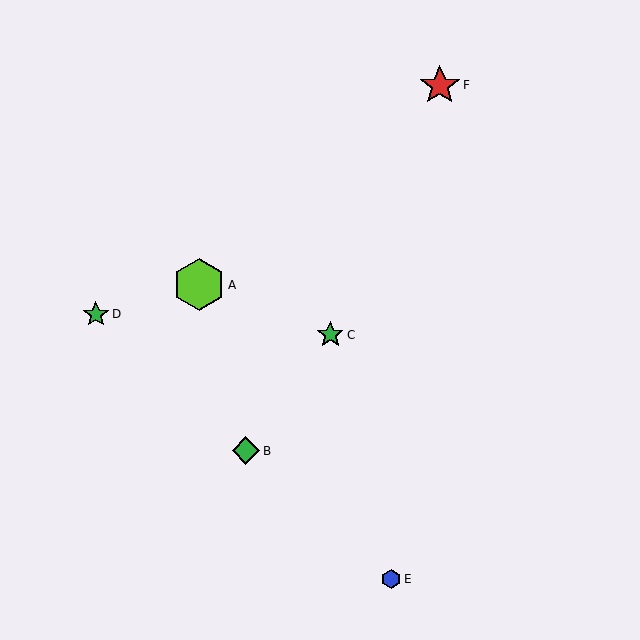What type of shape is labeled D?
Shape D is a green star.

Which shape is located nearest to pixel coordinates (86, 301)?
The green star (labeled D) at (96, 314) is nearest to that location.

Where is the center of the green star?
The center of the green star is at (330, 335).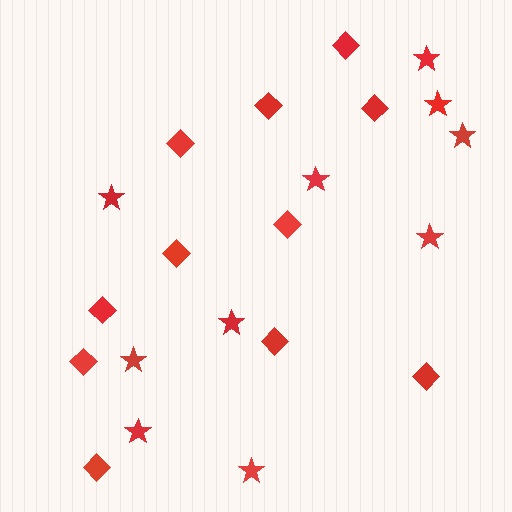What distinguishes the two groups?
There are 2 groups: one group of stars (10) and one group of diamonds (11).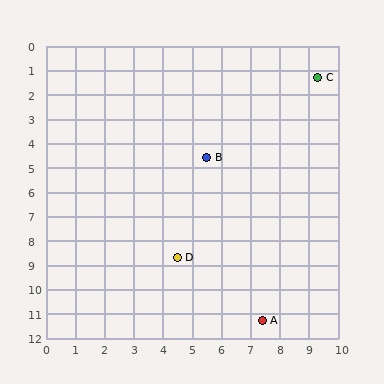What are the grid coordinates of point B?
Point B is at approximately (5.5, 4.6).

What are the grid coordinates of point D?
Point D is at approximately (4.5, 8.7).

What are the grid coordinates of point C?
Point C is at approximately (9.3, 1.3).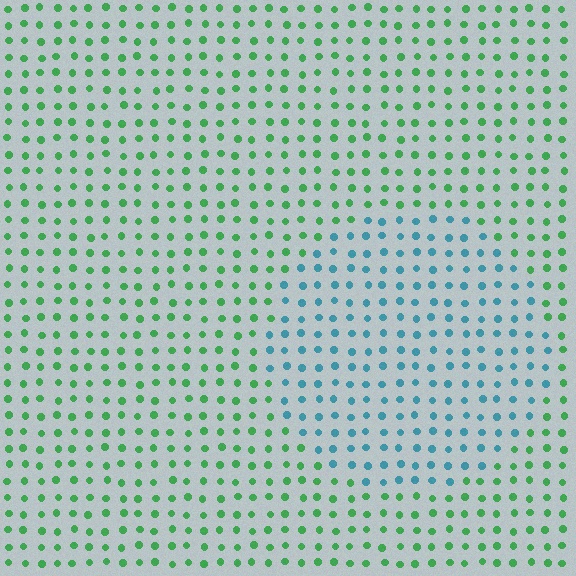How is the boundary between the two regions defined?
The boundary is defined purely by a slight shift in hue (about 59 degrees). Spacing, size, and orientation are identical on both sides.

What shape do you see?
I see a circle.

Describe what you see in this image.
The image is filled with small green elements in a uniform arrangement. A circle-shaped region is visible where the elements are tinted to a slightly different hue, forming a subtle color boundary.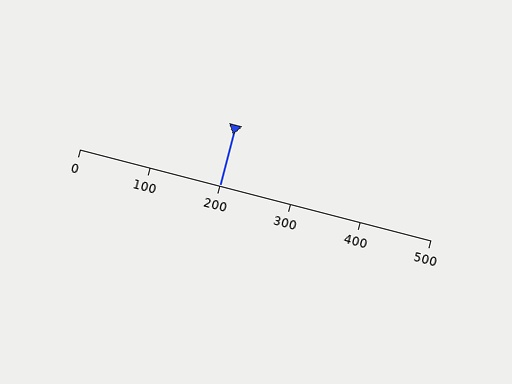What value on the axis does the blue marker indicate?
The marker indicates approximately 200.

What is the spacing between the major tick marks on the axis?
The major ticks are spaced 100 apart.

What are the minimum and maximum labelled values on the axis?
The axis runs from 0 to 500.